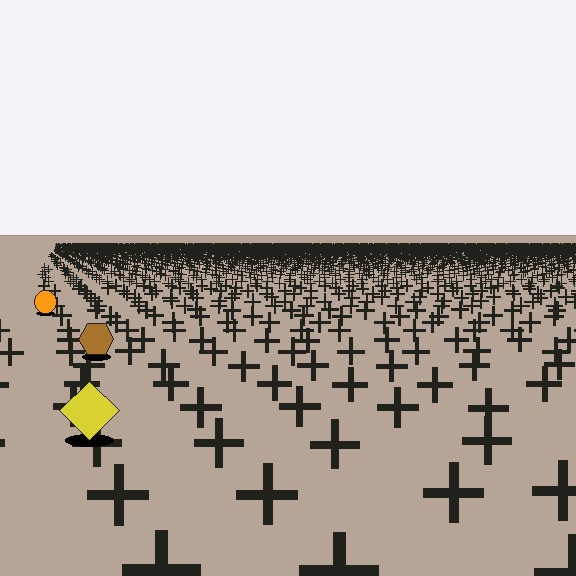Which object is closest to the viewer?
The yellow diamond is closest. The texture marks near it are larger and more spread out.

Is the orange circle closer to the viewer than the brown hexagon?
No. The brown hexagon is closer — you can tell from the texture gradient: the ground texture is coarser near it.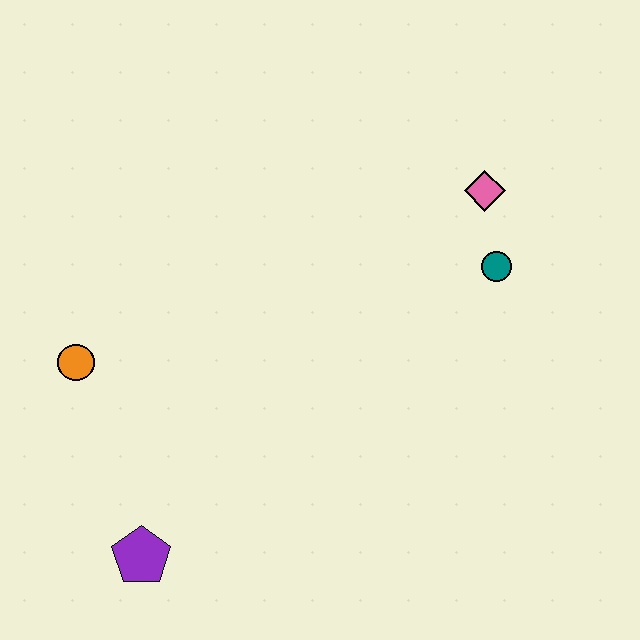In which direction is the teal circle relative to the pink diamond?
The teal circle is below the pink diamond.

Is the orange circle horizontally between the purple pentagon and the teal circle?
No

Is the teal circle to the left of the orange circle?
No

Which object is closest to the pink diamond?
The teal circle is closest to the pink diamond.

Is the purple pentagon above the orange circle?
No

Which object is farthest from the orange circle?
The pink diamond is farthest from the orange circle.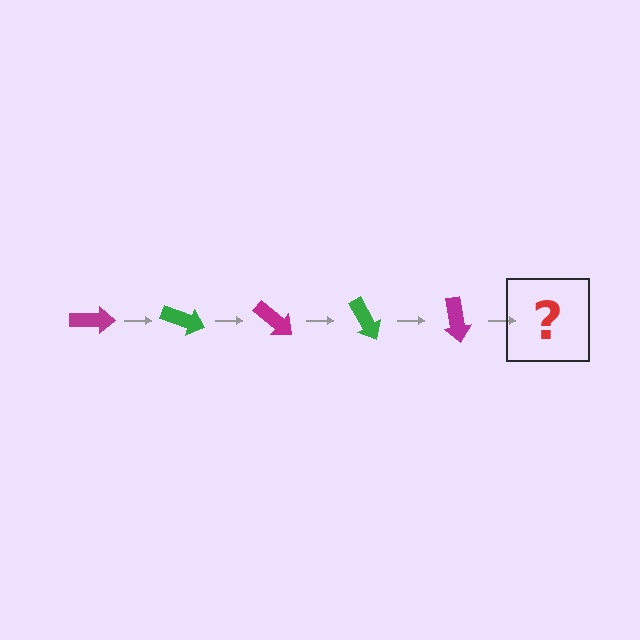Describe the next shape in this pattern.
It should be a green arrow, rotated 100 degrees from the start.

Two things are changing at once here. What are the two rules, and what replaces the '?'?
The two rules are that it rotates 20 degrees each step and the color cycles through magenta and green. The '?' should be a green arrow, rotated 100 degrees from the start.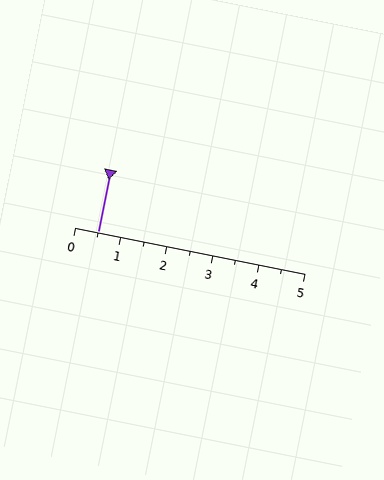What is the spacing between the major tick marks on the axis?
The major ticks are spaced 1 apart.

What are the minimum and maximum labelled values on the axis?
The axis runs from 0 to 5.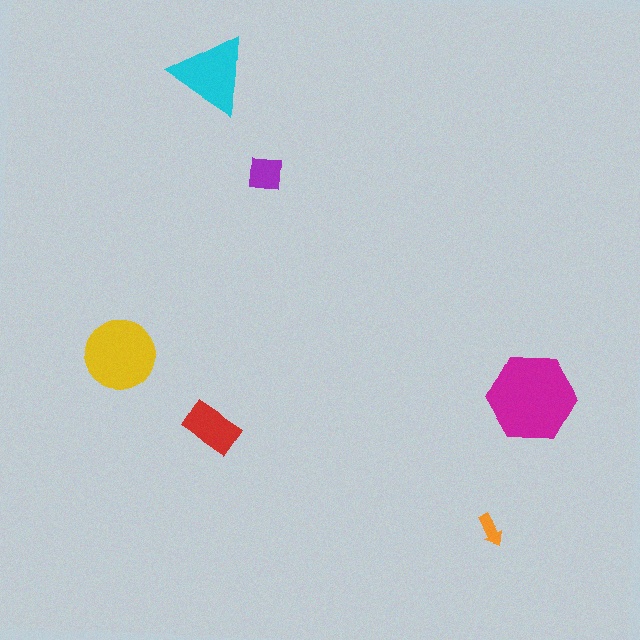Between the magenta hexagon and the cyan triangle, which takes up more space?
The magenta hexagon.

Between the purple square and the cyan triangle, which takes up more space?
The cyan triangle.